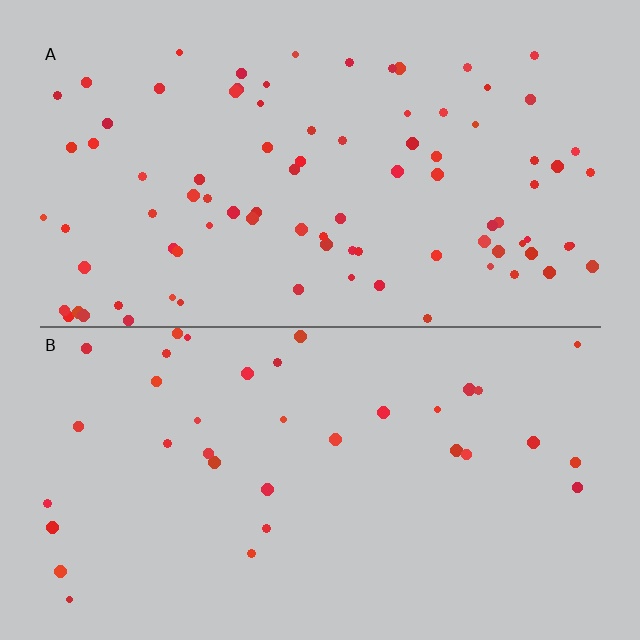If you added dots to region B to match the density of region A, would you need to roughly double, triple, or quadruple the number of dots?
Approximately triple.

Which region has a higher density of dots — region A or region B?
A (the top).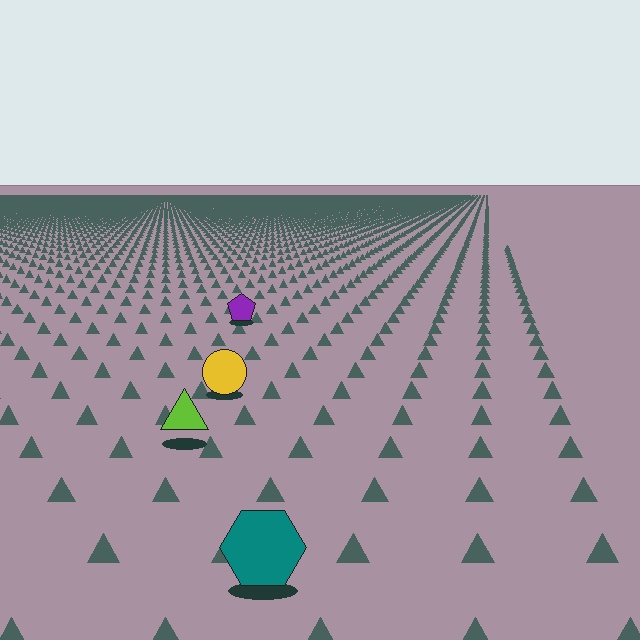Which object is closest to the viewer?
The teal hexagon is closest. The texture marks near it are larger and more spread out.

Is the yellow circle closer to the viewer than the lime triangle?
No. The lime triangle is closer — you can tell from the texture gradient: the ground texture is coarser near it.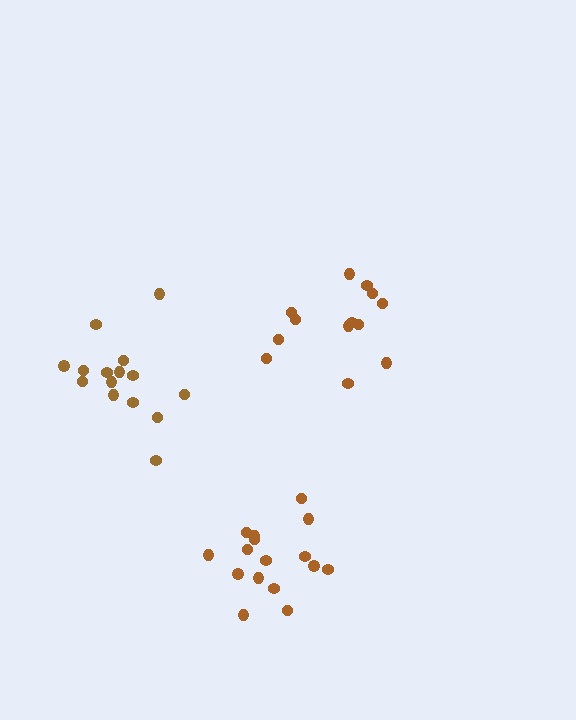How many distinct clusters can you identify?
There are 3 distinct clusters.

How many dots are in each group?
Group 1: 16 dots, Group 2: 15 dots, Group 3: 13 dots (44 total).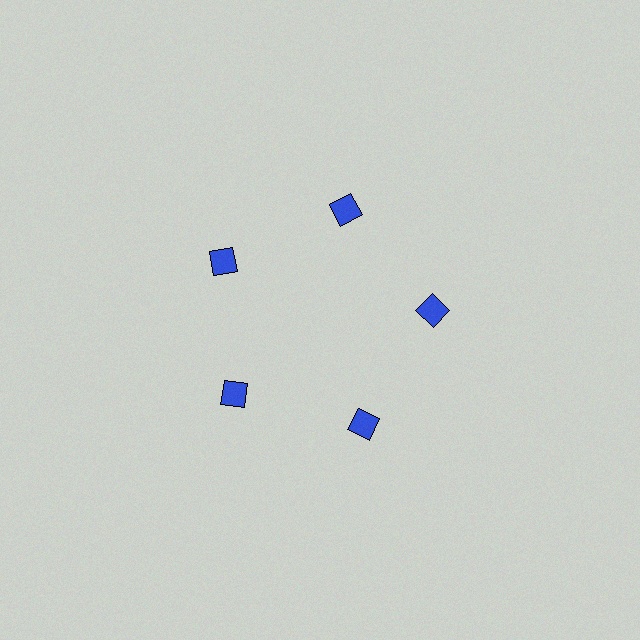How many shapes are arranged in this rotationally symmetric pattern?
There are 5 shapes, arranged in 5 groups of 1.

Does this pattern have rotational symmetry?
Yes, this pattern has 5-fold rotational symmetry. It looks the same after rotating 72 degrees around the center.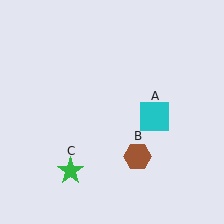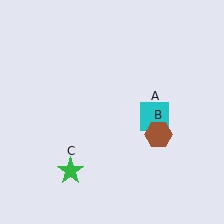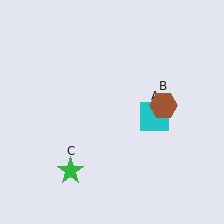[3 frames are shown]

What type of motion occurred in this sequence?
The brown hexagon (object B) rotated counterclockwise around the center of the scene.